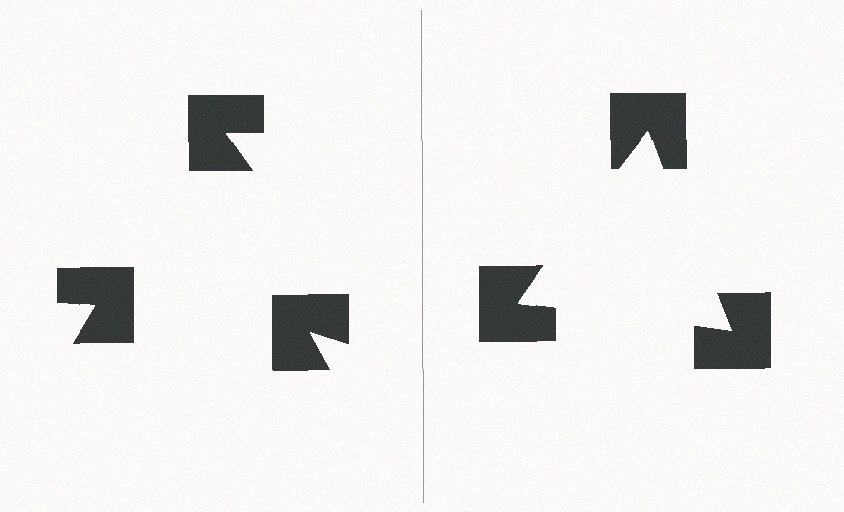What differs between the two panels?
The notched squares are positioned identically on both sides; only the wedge orientations differ. On the right they align to a triangle; on the left they are misaligned.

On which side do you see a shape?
An illusory triangle appears on the right side. On the left side the wedge cuts are rotated, so no coherent shape forms.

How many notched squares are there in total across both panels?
6 — 3 on each side.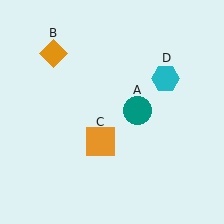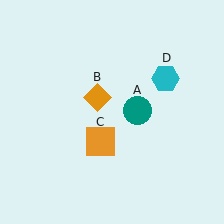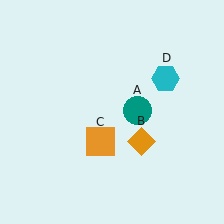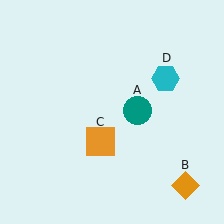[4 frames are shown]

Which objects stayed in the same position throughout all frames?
Teal circle (object A) and orange square (object C) and cyan hexagon (object D) remained stationary.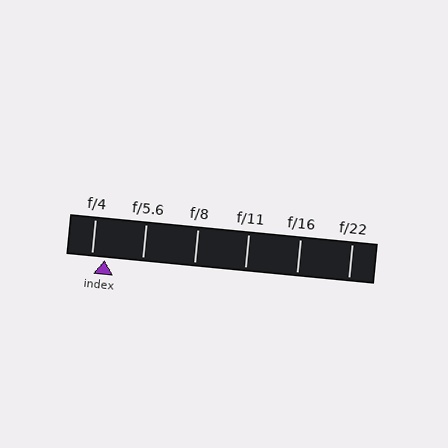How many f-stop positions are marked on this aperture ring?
There are 6 f-stop positions marked.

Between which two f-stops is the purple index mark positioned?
The index mark is between f/4 and f/5.6.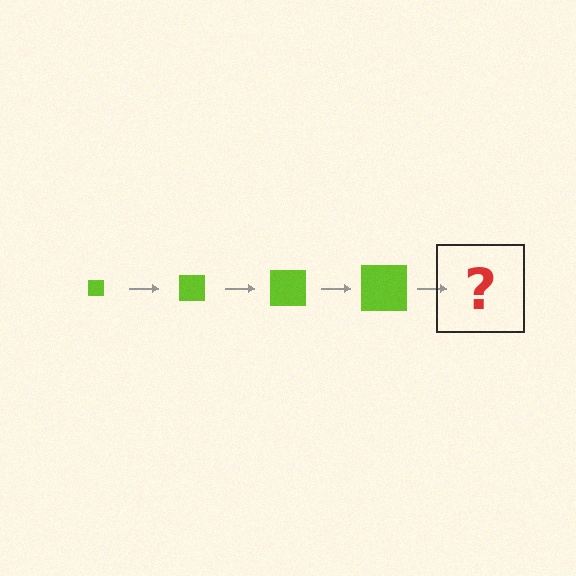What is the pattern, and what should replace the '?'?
The pattern is that the square gets progressively larger each step. The '?' should be a lime square, larger than the previous one.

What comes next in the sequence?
The next element should be a lime square, larger than the previous one.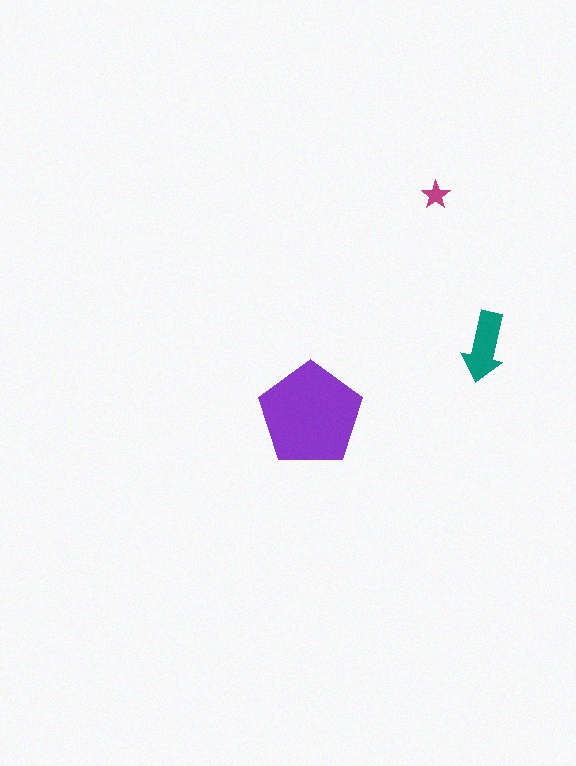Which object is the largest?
The purple pentagon.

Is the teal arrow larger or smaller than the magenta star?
Larger.